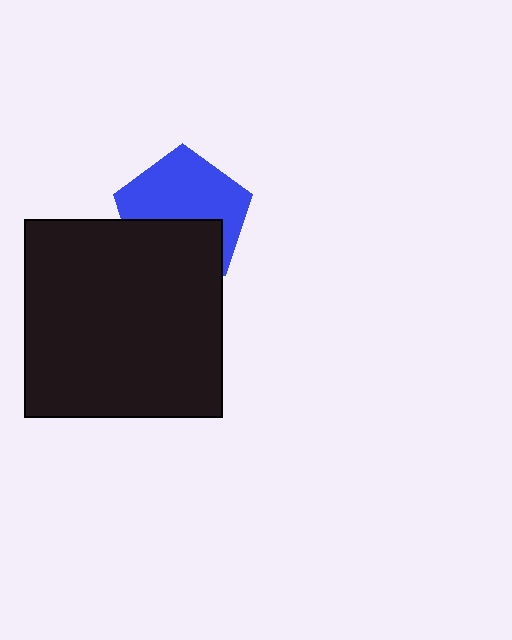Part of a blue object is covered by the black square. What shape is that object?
It is a pentagon.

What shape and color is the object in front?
The object in front is a black square.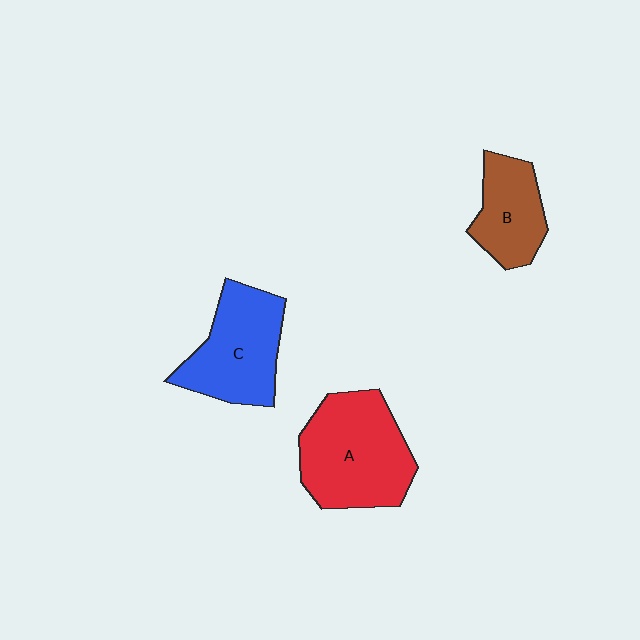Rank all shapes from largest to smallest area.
From largest to smallest: A (red), C (blue), B (brown).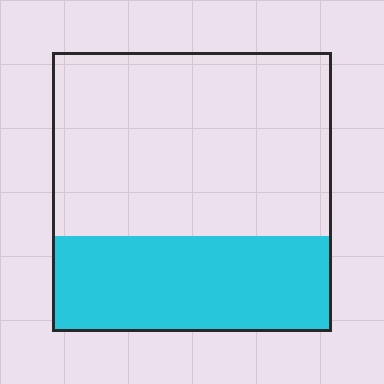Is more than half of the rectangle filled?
No.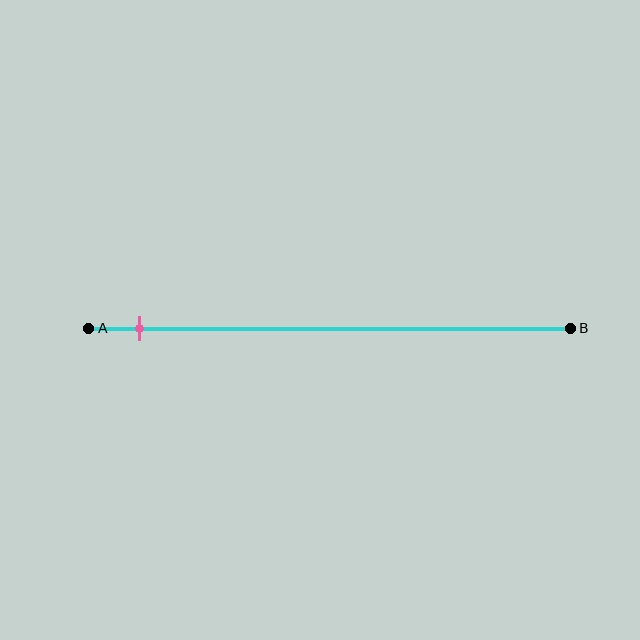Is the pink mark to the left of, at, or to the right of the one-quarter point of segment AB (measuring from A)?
The pink mark is to the left of the one-quarter point of segment AB.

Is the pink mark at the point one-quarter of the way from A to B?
No, the mark is at about 10% from A, not at the 25% one-quarter point.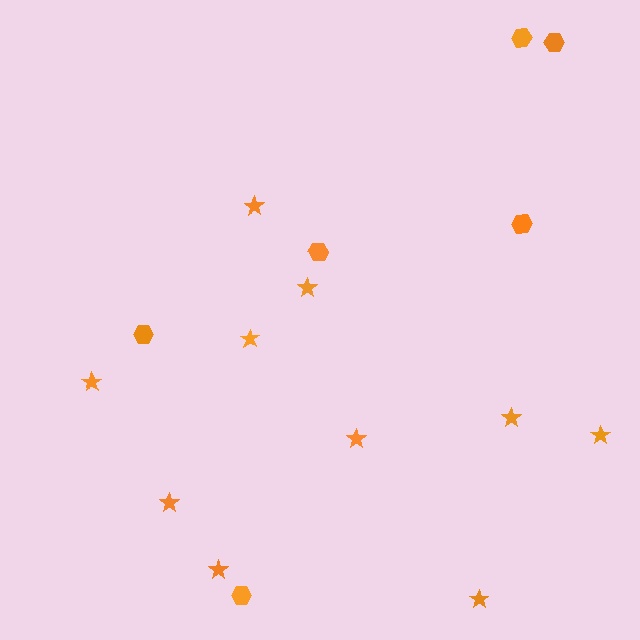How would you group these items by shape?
There are 2 groups: one group of hexagons (6) and one group of stars (10).